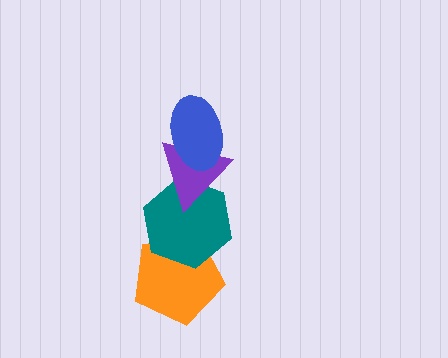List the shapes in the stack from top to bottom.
From top to bottom: the blue ellipse, the purple triangle, the teal hexagon, the orange pentagon.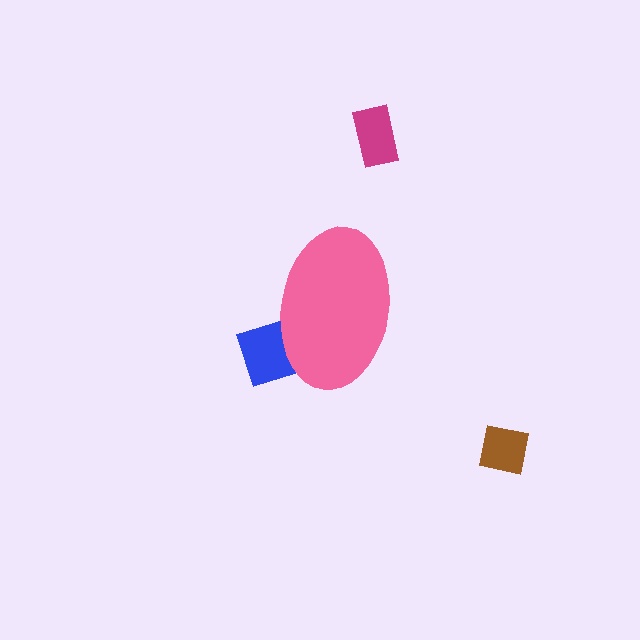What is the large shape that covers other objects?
A pink ellipse.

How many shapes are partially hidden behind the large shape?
1 shape is partially hidden.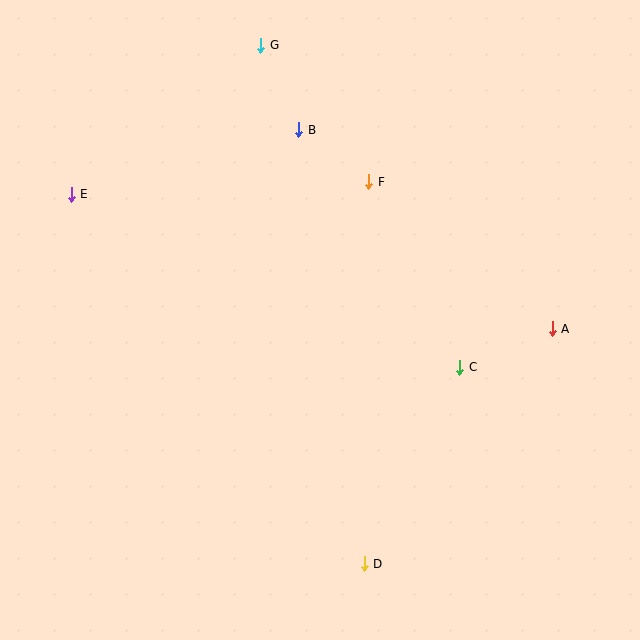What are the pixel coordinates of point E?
Point E is at (71, 194).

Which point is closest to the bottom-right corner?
Point D is closest to the bottom-right corner.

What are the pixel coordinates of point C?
Point C is at (460, 367).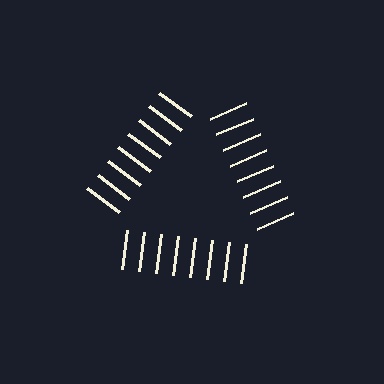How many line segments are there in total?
24 — 8 along each of the 3 edges.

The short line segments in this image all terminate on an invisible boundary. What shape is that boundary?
An illusory triangle — the line segments terminate on its edges but no continuous stroke is drawn.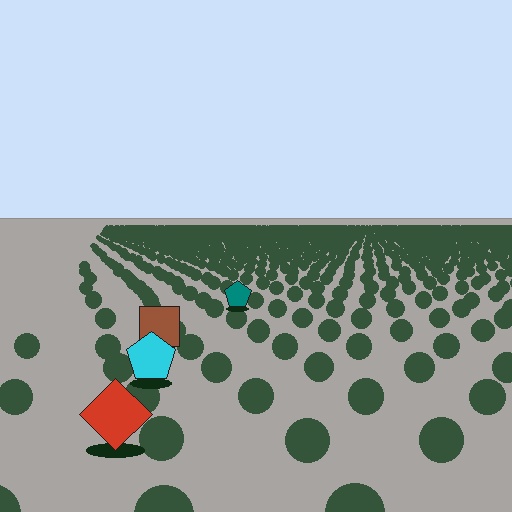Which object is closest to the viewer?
The red diamond is closest. The texture marks near it are larger and more spread out.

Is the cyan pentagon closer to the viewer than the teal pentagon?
Yes. The cyan pentagon is closer — you can tell from the texture gradient: the ground texture is coarser near it.